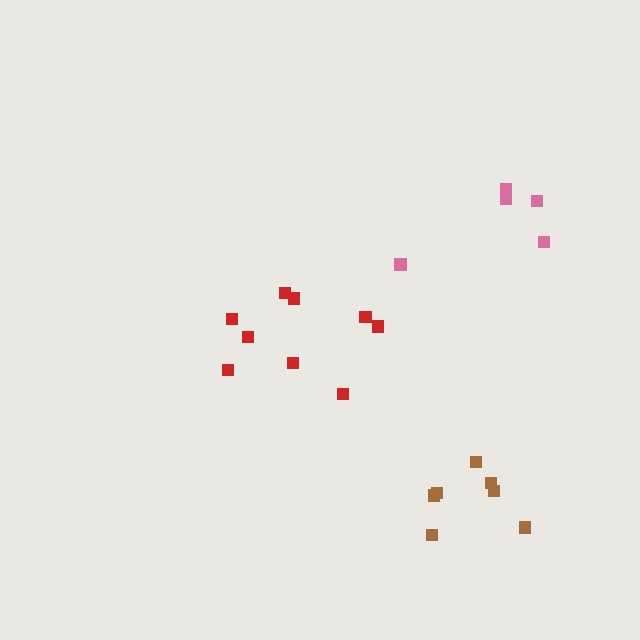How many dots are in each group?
Group 1: 9 dots, Group 2: 5 dots, Group 3: 7 dots (21 total).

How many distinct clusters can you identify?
There are 3 distinct clusters.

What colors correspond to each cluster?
The clusters are colored: red, pink, brown.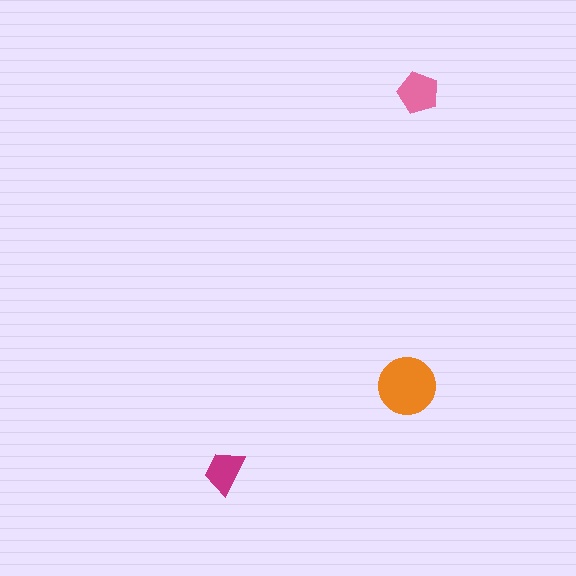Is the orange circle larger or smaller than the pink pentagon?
Larger.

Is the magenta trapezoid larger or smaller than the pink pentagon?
Smaller.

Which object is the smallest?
The magenta trapezoid.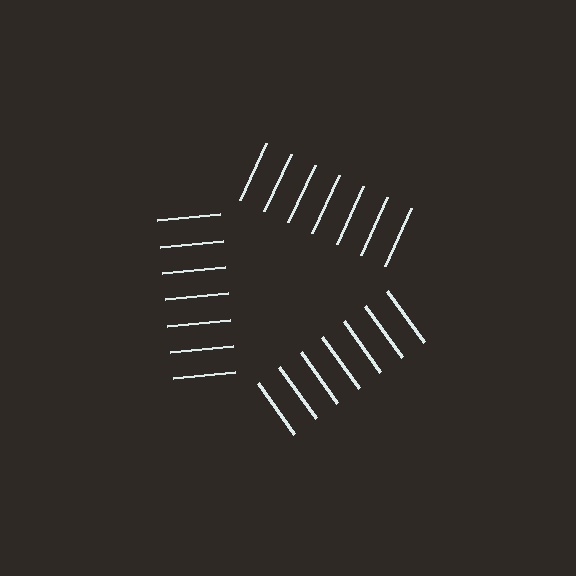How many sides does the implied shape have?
3 sides — the line-ends trace a triangle.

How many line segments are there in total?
21 — 7 along each of the 3 edges.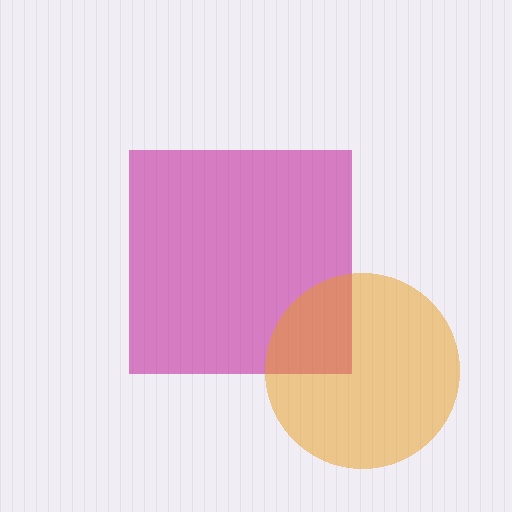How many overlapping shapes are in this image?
There are 2 overlapping shapes in the image.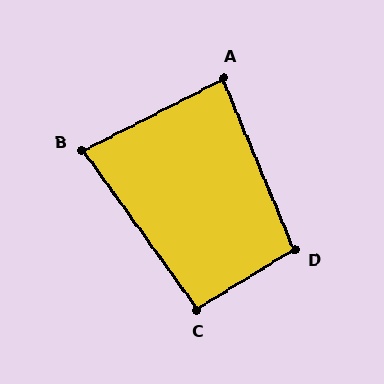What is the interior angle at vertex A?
Approximately 86 degrees (approximately right).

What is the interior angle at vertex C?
Approximately 94 degrees (approximately right).